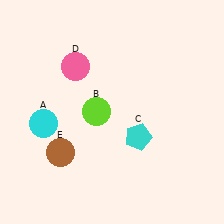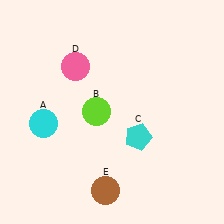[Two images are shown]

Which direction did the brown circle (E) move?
The brown circle (E) moved right.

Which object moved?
The brown circle (E) moved right.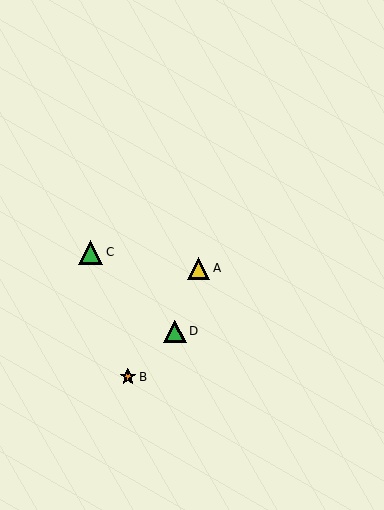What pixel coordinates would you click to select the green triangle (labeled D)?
Click at (175, 331) to select the green triangle D.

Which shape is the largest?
The green triangle (labeled C) is the largest.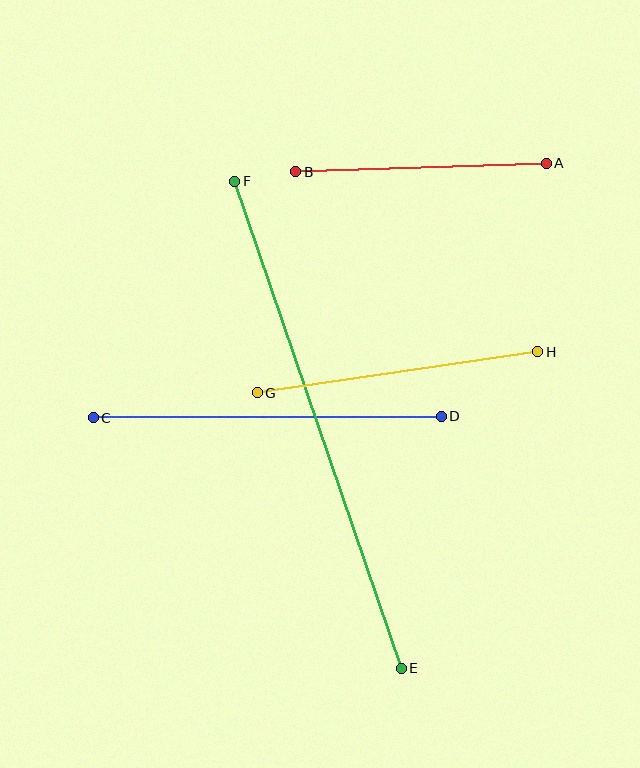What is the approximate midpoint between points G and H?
The midpoint is at approximately (397, 372) pixels.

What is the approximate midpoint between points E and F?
The midpoint is at approximately (318, 425) pixels.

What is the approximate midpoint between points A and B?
The midpoint is at approximately (421, 168) pixels.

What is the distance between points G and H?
The distance is approximately 283 pixels.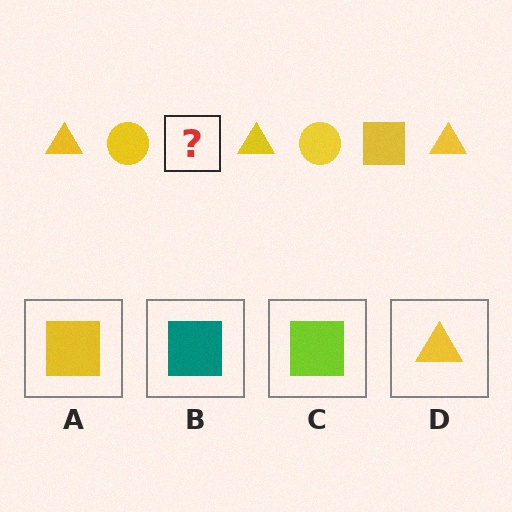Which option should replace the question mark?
Option A.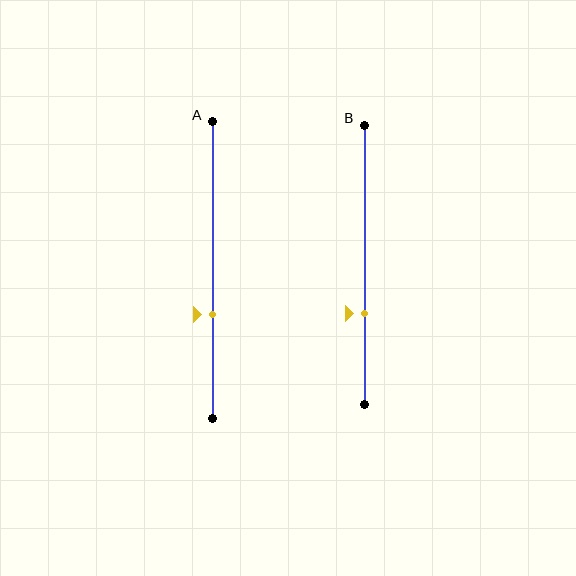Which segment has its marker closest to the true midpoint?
Segment A has its marker closest to the true midpoint.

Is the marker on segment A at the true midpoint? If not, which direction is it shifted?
No, the marker on segment A is shifted downward by about 15% of the segment length.